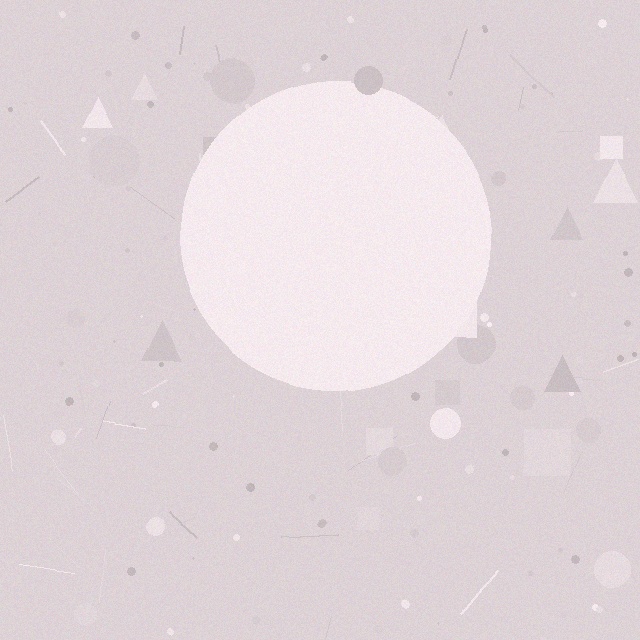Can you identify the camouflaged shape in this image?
The camouflaged shape is a circle.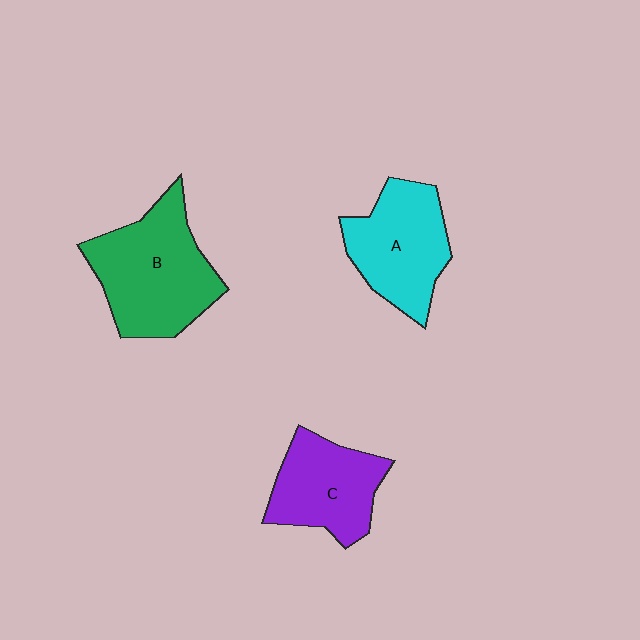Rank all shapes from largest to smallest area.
From largest to smallest: B (green), A (cyan), C (purple).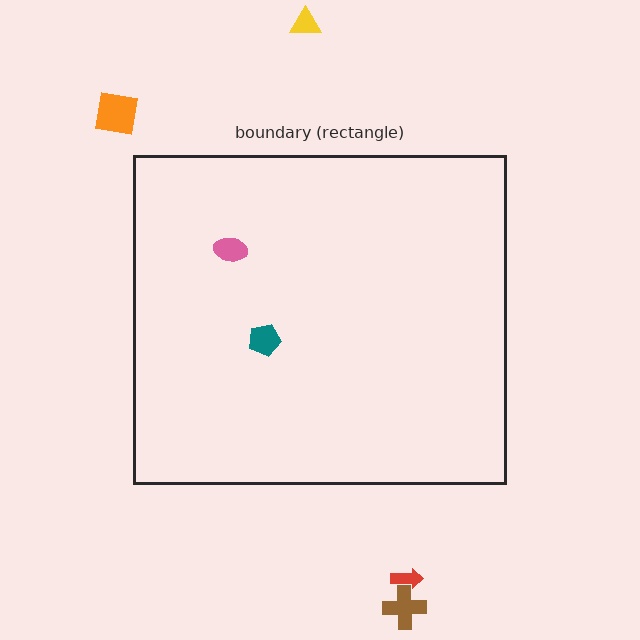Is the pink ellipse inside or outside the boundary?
Inside.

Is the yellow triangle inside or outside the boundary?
Outside.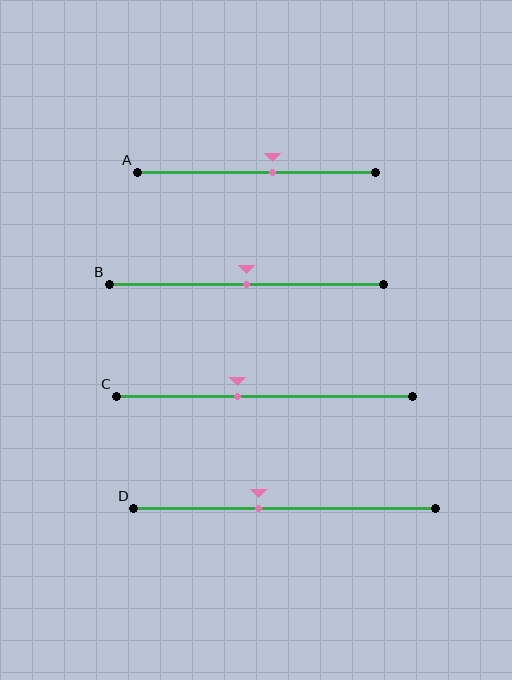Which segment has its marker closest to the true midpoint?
Segment B has its marker closest to the true midpoint.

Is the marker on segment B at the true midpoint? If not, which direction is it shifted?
Yes, the marker on segment B is at the true midpoint.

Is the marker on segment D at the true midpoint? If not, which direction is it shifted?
No, the marker on segment D is shifted to the left by about 9% of the segment length.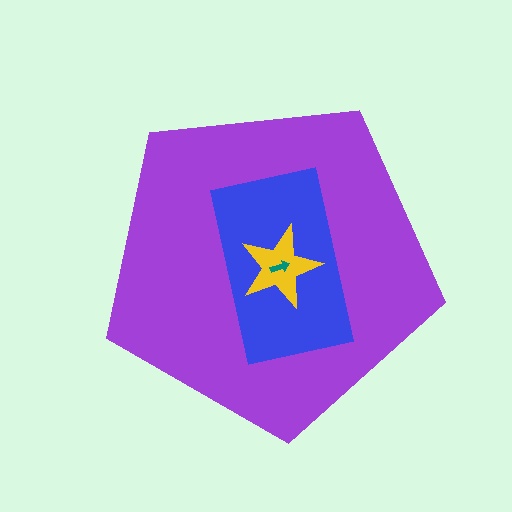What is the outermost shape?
The purple pentagon.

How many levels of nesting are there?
4.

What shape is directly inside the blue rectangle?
The yellow star.